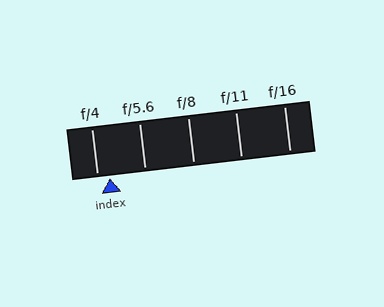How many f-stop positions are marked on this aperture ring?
There are 5 f-stop positions marked.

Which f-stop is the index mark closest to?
The index mark is closest to f/4.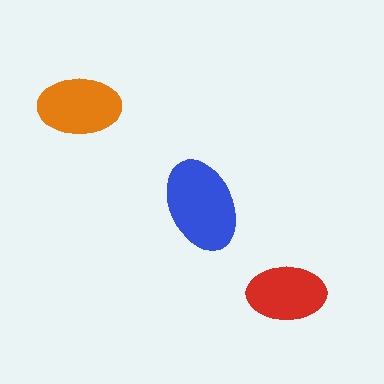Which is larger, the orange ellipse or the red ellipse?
The orange one.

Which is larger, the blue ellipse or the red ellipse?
The blue one.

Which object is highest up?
The orange ellipse is topmost.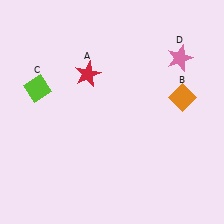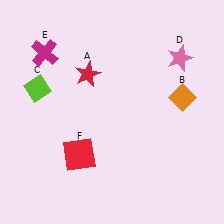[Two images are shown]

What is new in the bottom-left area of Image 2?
A red square (F) was added in the bottom-left area of Image 2.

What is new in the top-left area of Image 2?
A magenta cross (E) was added in the top-left area of Image 2.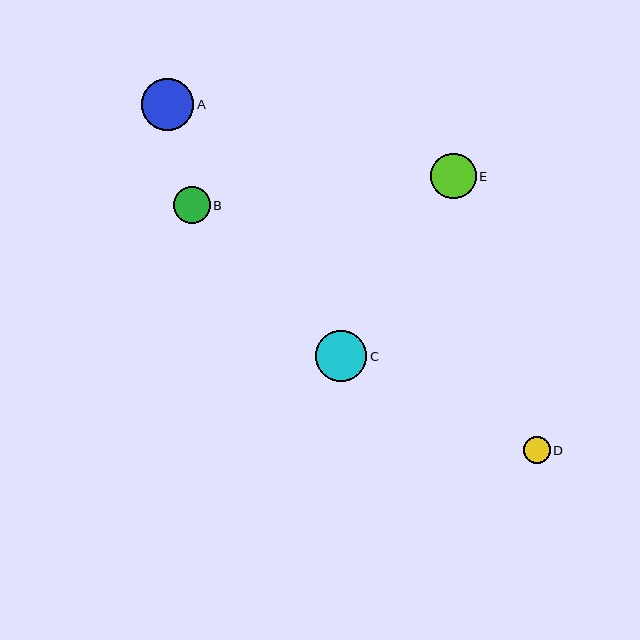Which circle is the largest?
Circle A is the largest with a size of approximately 52 pixels.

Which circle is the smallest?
Circle D is the smallest with a size of approximately 27 pixels.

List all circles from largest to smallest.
From largest to smallest: A, C, E, B, D.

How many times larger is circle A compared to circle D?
Circle A is approximately 1.9 times the size of circle D.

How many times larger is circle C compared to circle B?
Circle C is approximately 1.4 times the size of circle B.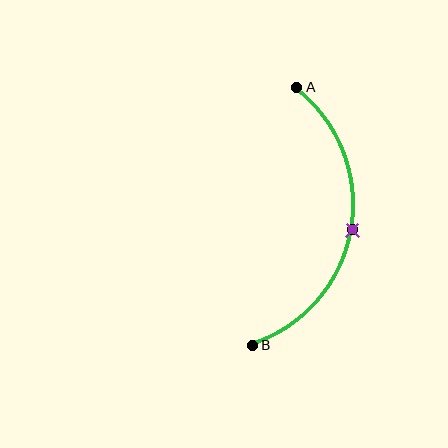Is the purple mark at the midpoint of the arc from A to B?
Yes. The purple mark lies on the arc at equal arc-length from both A and B — it is the arc midpoint.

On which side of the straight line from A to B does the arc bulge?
The arc bulges to the right of the straight line connecting A and B.